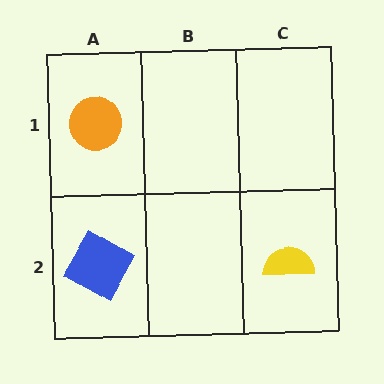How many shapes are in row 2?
2 shapes.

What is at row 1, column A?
An orange circle.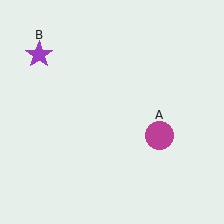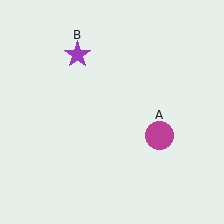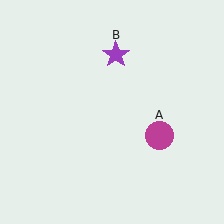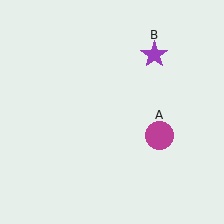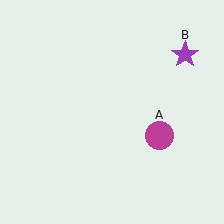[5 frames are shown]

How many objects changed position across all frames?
1 object changed position: purple star (object B).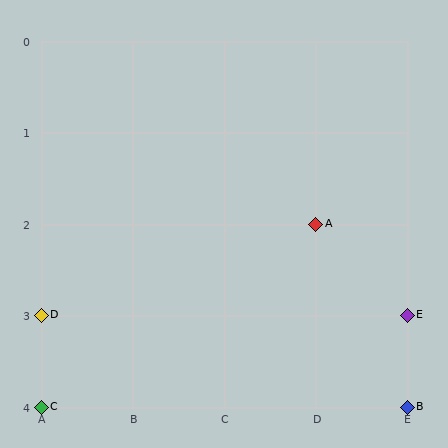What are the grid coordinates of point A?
Point A is at grid coordinates (D, 2).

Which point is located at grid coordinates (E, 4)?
Point B is at (E, 4).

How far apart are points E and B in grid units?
Points E and B are 1 row apart.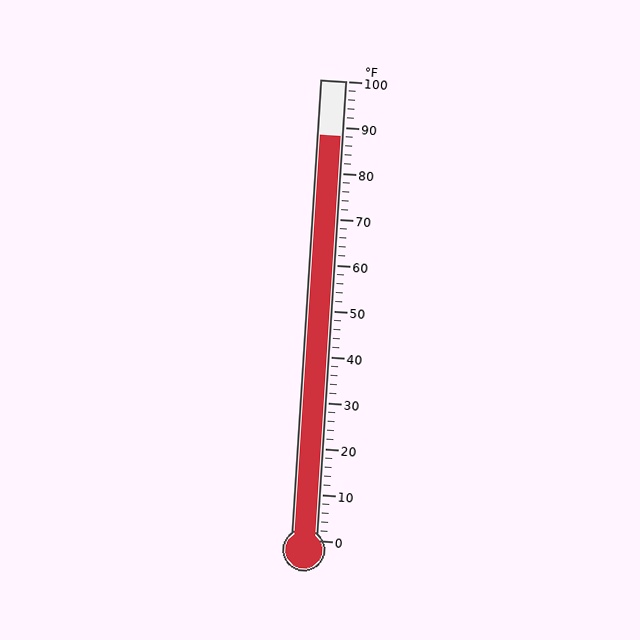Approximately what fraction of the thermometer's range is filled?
The thermometer is filled to approximately 90% of its range.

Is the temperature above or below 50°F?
The temperature is above 50°F.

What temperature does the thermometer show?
The thermometer shows approximately 88°F.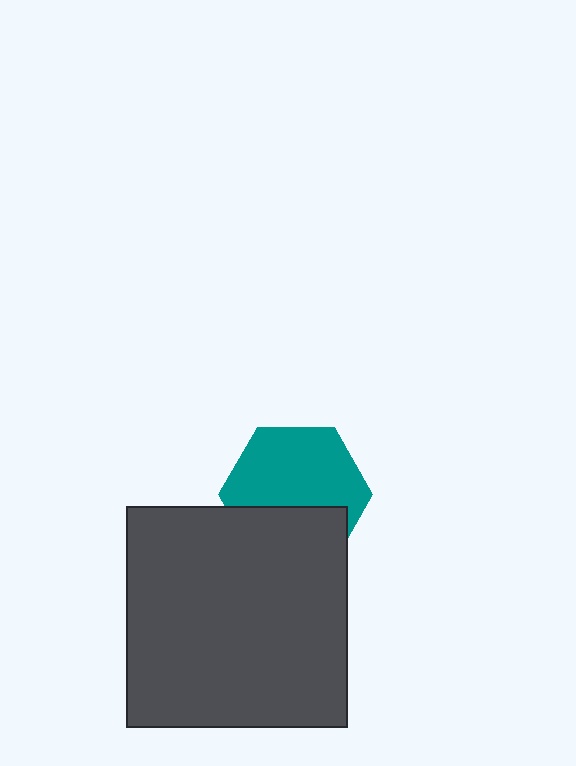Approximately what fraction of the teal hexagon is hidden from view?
Roughly 37% of the teal hexagon is hidden behind the dark gray square.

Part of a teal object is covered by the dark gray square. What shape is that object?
It is a hexagon.